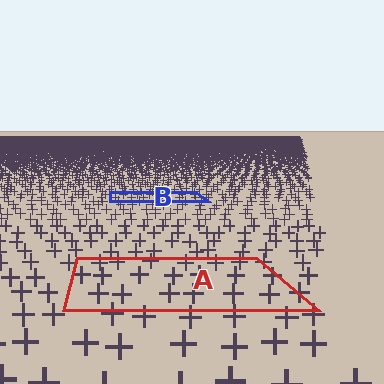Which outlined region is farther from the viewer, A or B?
Region B is farther from the viewer — the texture elements inside it appear smaller and more densely packed.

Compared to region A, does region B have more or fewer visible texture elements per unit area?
Region B has more texture elements per unit area — they are packed more densely because it is farther away.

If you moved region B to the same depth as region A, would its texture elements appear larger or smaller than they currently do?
They would appear larger. At a closer depth, the same texture elements are projected at a bigger on-screen size.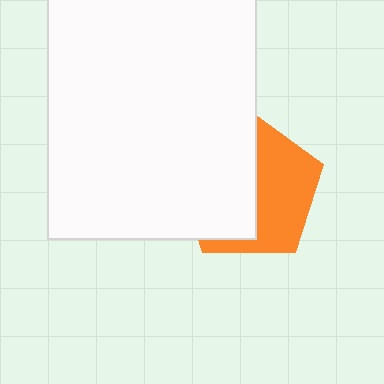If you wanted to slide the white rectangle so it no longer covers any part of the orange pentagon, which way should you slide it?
Slide it left — that is the most direct way to separate the two shapes.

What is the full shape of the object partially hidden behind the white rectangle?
The partially hidden object is an orange pentagon.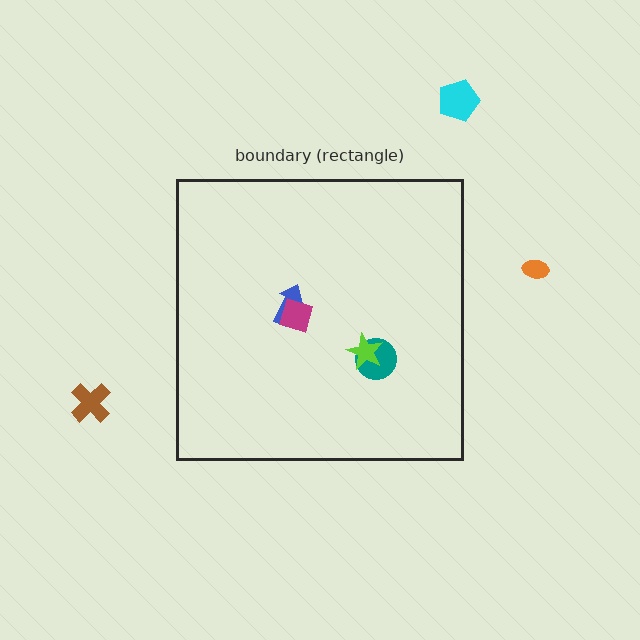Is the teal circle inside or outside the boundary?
Inside.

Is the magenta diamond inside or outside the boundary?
Inside.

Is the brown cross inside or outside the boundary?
Outside.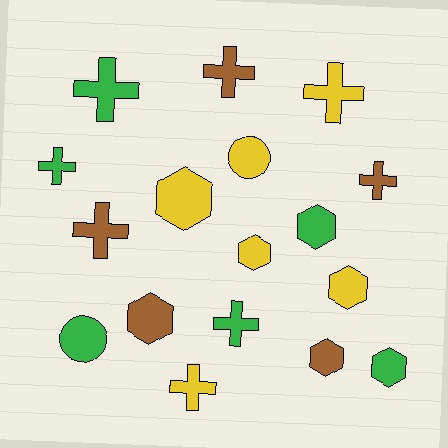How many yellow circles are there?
There is 1 yellow circle.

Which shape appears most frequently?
Cross, with 8 objects.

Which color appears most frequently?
Yellow, with 6 objects.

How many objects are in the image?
There are 17 objects.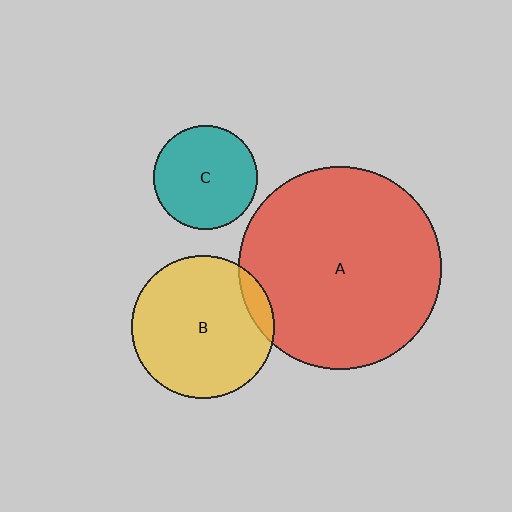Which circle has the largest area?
Circle A (red).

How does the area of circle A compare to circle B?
Approximately 2.0 times.